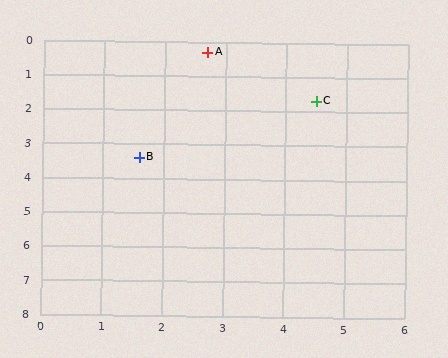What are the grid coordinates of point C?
Point C is at approximately (4.5, 1.7).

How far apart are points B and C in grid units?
Points B and C are about 3.4 grid units apart.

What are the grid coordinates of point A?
Point A is at approximately (2.7, 0.3).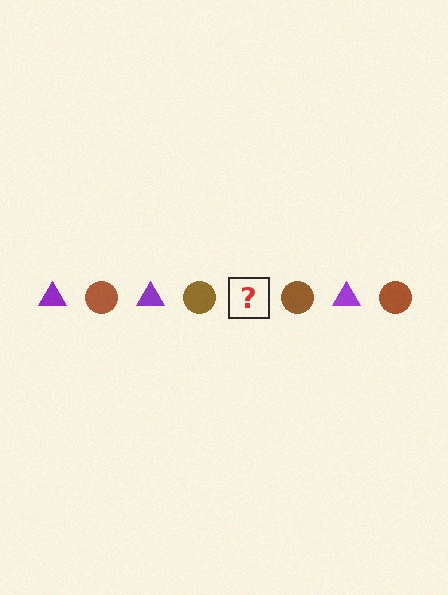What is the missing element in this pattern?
The missing element is a purple triangle.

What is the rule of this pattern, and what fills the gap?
The rule is that the pattern alternates between purple triangle and brown circle. The gap should be filled with a purple triangle.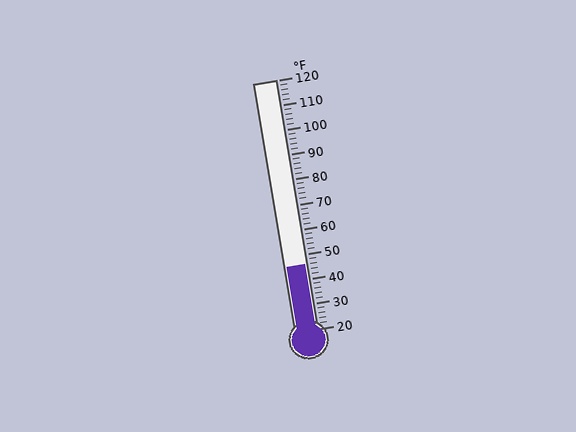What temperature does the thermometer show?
The thermometer shows approximately 46°F.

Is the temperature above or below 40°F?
The temperature is above 40°F.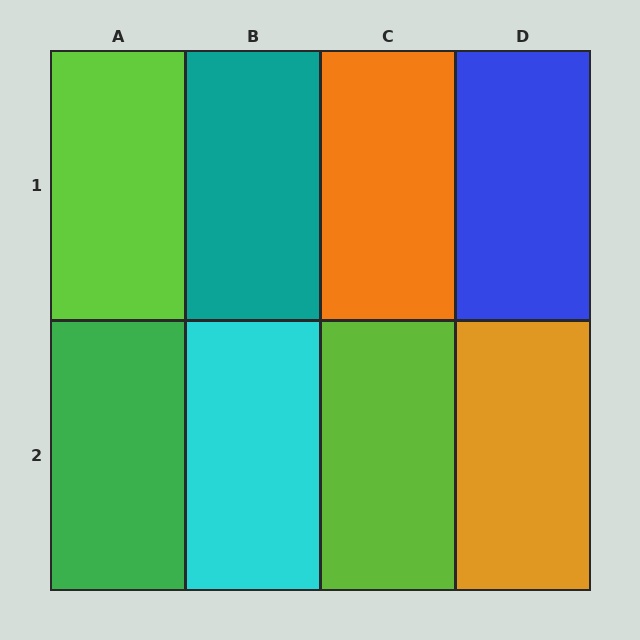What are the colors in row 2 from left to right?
Green, cyan, lime, orange.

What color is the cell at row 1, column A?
Lime.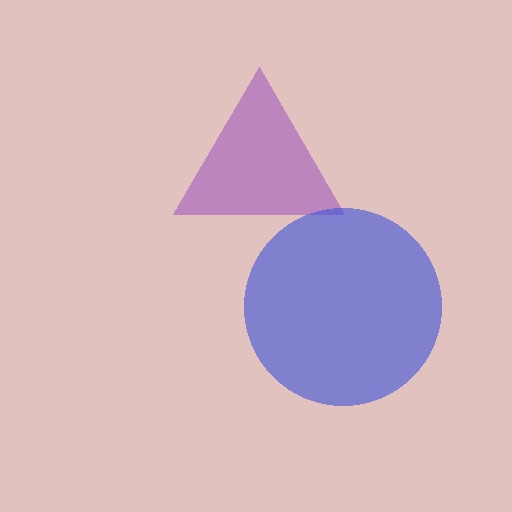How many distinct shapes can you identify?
There are 2 distinct shapes: a purple triangle, a blue circle.